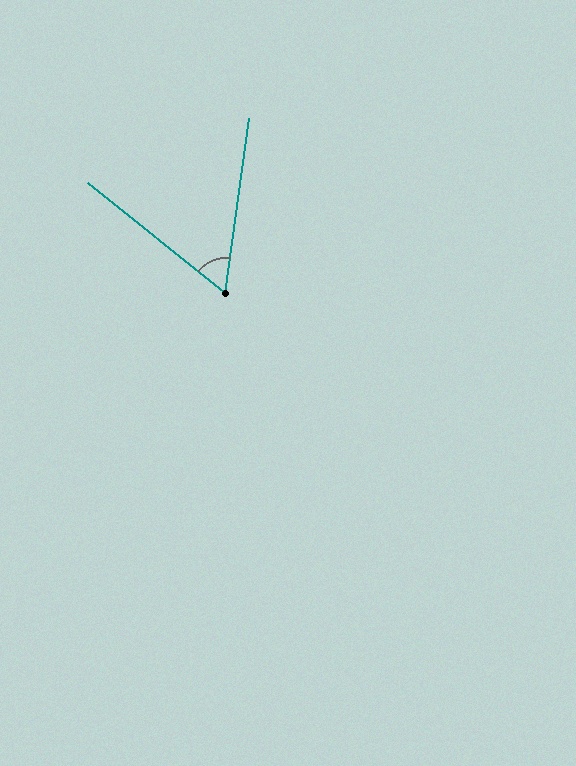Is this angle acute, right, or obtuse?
It is acute.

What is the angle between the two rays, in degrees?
Approximately 59 degrees.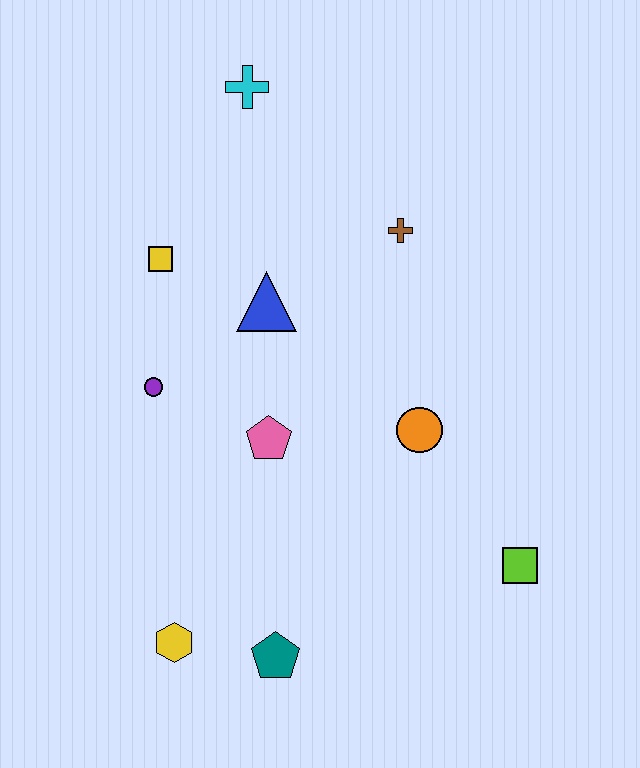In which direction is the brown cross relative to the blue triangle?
The brown cross is to the right of the blue triangle.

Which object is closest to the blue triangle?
The yellow square is closest to the blue triangle.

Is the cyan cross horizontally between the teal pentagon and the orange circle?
No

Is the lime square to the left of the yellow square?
No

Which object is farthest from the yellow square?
The lime square is farthest from the yellow square.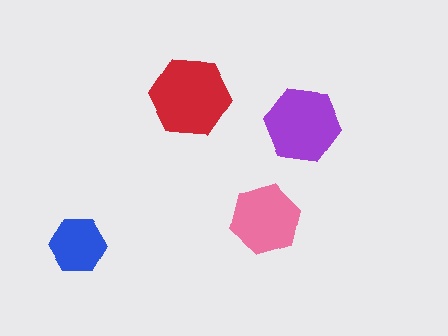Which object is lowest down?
The blue hexagon is bottommost.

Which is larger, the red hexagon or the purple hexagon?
The red one.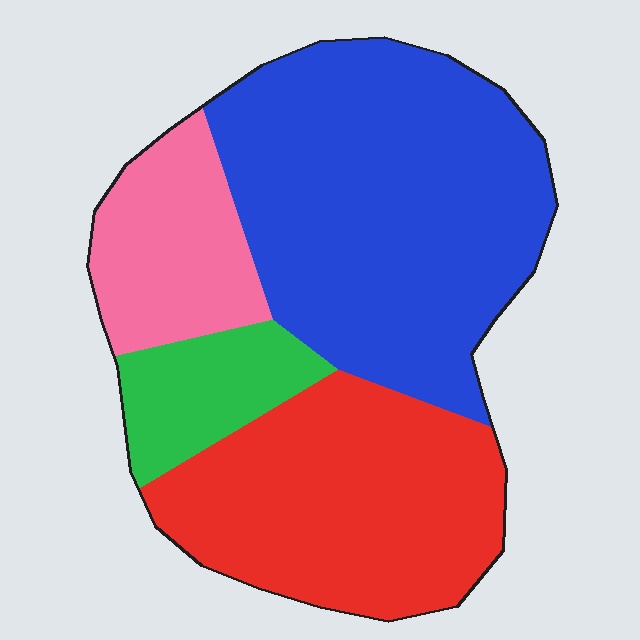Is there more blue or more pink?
Blue.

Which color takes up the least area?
Green, at roughly 10%.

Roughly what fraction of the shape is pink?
Pink covers 14% of the shape.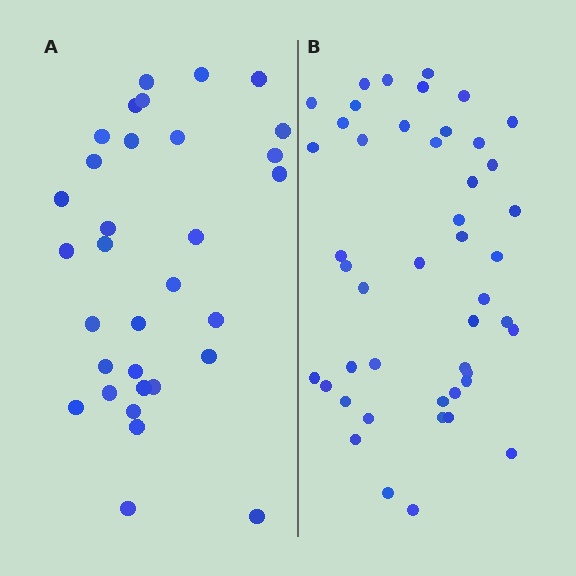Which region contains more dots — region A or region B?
Region B (the right region) has more dots.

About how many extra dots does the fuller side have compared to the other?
Region B has approximately 15 more dots than region A.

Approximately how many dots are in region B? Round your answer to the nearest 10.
About 50 dots. (The exact count is 46, which rounds to 50.)